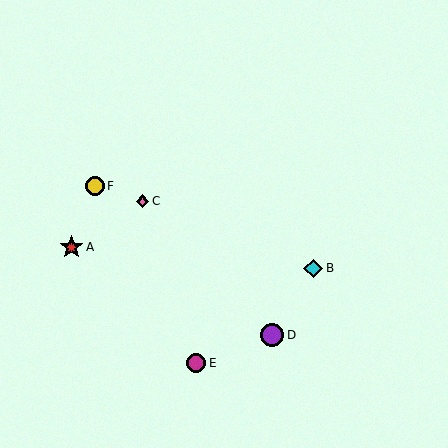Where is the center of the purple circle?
The center of the purple circle is at (272, 335).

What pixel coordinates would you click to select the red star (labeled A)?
Click at (72, 247) to select the red star A.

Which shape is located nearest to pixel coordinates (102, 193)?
The yellow circle (labeled F) at (95, 186) is nearest to that location.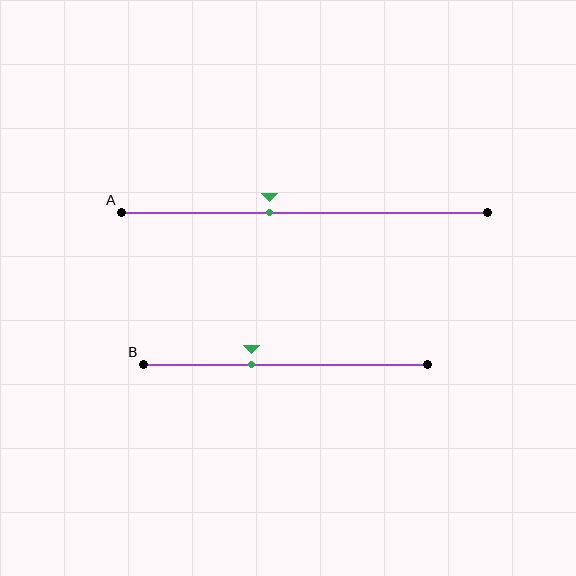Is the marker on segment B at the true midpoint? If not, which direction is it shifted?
No, the marker on segment B is shifted to the left by about 12% of the segment length.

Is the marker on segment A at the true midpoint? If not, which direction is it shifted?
No, the marker on segment A is shifted to the left by about 10% of the segment length.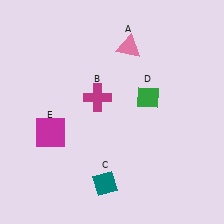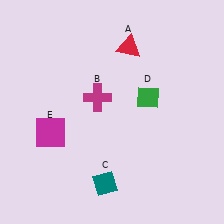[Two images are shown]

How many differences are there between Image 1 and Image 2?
There is 1 difference between the two images.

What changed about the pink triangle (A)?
In Image 1, A is pink. In Image 2, it changed to red.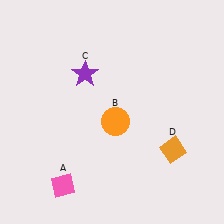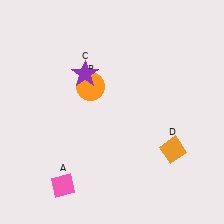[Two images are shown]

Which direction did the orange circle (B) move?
The orange circle (B) moved up.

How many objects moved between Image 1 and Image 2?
1 object moved between the two images.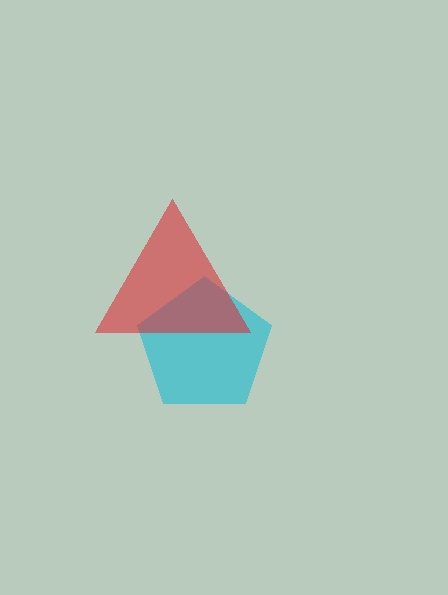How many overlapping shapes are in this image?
There are 2 overlapping shapes in the image.